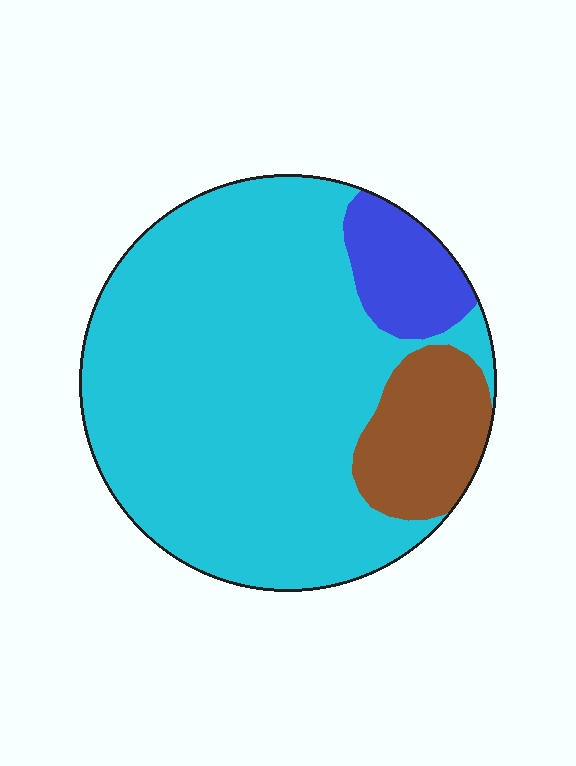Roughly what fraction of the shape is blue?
Blue takes up about one tenth (1/10) of the shape.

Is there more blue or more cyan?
Cyan.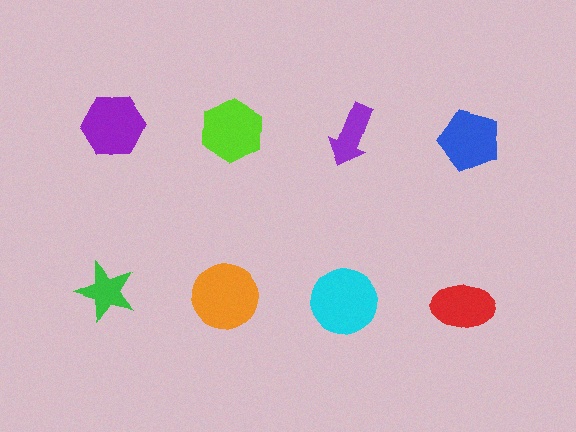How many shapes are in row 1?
4 shapes.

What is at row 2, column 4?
A red ellipse.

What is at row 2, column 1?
A green star.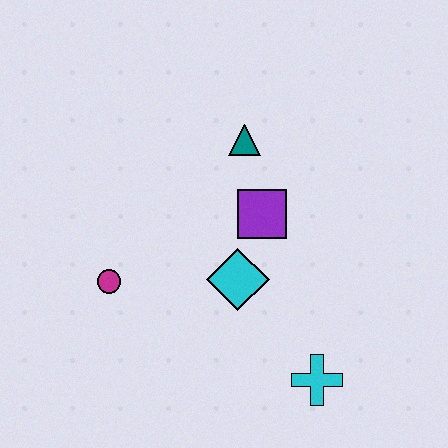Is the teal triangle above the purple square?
Yes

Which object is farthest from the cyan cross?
The teal triangle is farthest from the cyan cross.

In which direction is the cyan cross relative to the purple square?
The cyan cross is below the purple square.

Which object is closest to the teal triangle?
The purple square is closest to the teal triangle.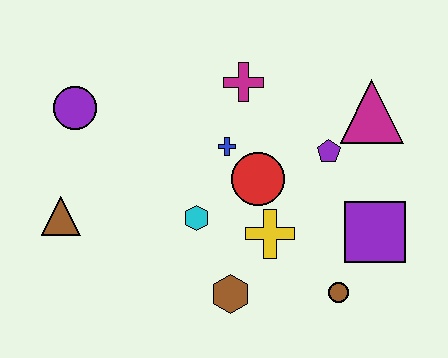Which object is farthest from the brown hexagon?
The purple circle is farthest from the brown hexagon.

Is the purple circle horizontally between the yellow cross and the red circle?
No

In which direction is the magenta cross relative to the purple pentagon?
The magenta cross is to the left of the purple pentagon.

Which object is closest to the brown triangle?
The purple circle is closest to the brown triangle.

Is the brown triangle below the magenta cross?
Yes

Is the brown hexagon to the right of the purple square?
No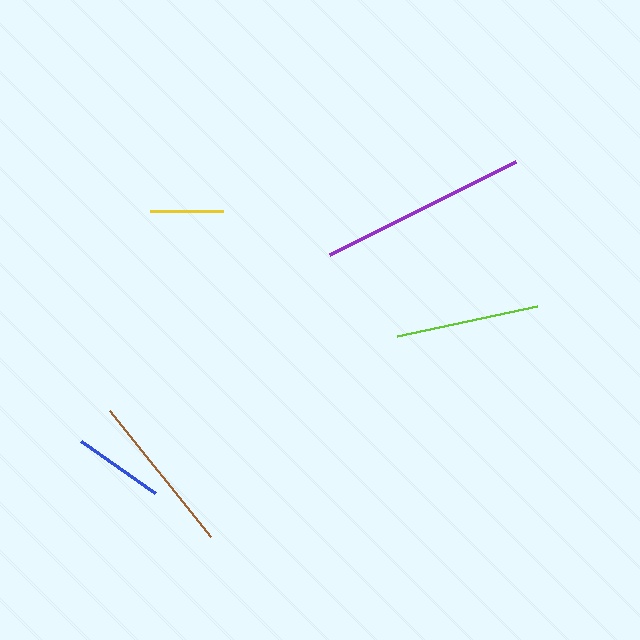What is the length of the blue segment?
The blue segment is approximately 91 pixels long.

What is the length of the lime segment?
The lime segment is approximately 144 pixels long.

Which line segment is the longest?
The purple line is the longest at approximately 209 pixels.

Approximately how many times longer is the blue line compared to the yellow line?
The blue line is approximately 1.2 times the length of the yellow line.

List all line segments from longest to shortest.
From longest to shortest: purple, brown, lime, blue, yellow.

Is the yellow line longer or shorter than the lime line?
The lime line is longer than the yellow line.